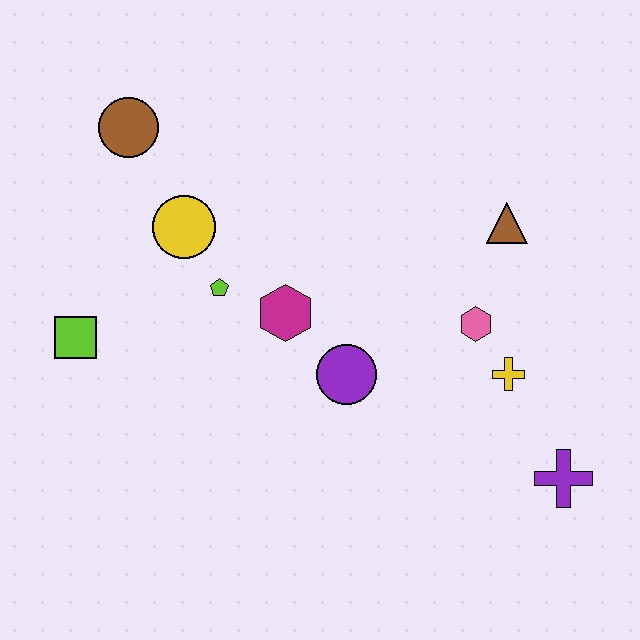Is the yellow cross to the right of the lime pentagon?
Yes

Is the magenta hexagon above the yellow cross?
Yes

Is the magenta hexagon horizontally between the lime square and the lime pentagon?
No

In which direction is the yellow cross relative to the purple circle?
The yellow cross is to the right of the purple circle.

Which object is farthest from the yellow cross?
The brown circle is farthest from the yellow cross.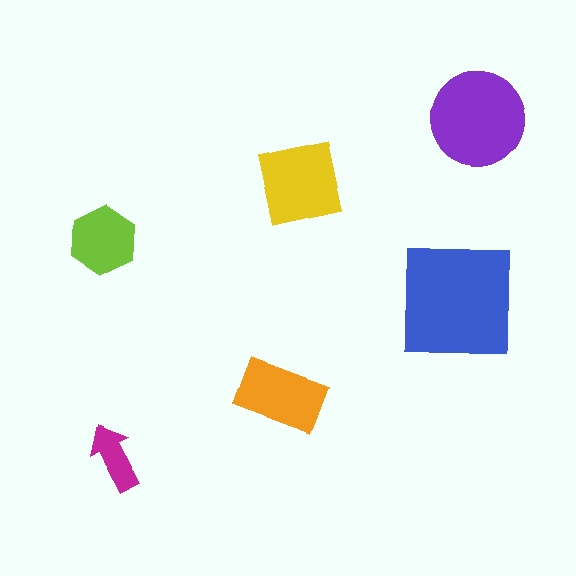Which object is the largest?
The blue square.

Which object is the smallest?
The magenta arrow.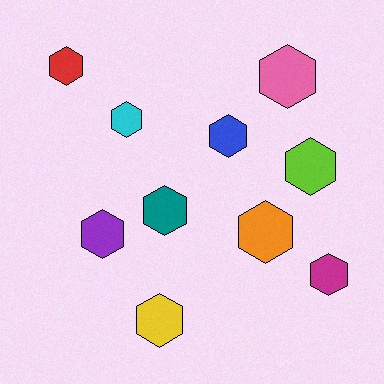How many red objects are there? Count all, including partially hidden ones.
There is 1 red object.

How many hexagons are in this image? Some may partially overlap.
There are 10 hexagons.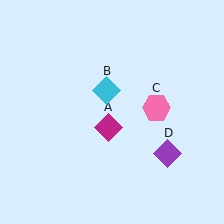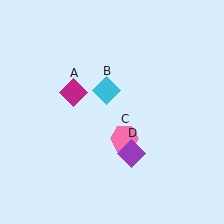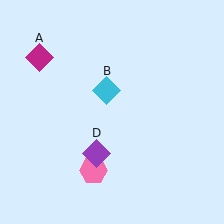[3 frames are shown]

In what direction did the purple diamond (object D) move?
The purple diamond (object D) moved left.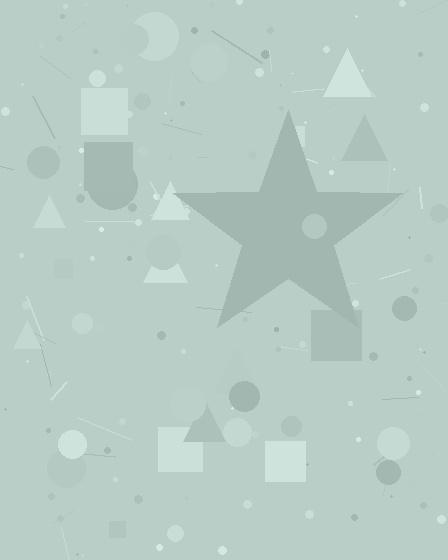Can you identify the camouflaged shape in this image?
The camouflaged shape is a star.